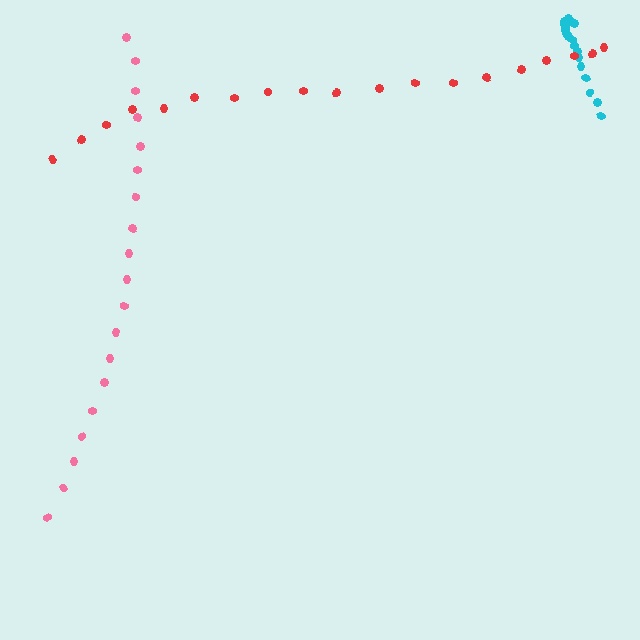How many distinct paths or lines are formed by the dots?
There are 3 distinct paths.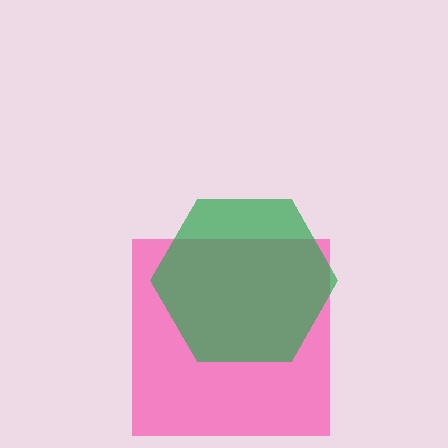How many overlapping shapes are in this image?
There are 2 overlapping shapes in the image.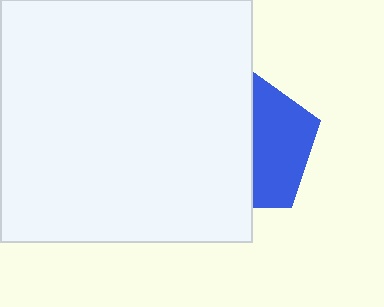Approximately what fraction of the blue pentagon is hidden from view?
Roughly 57% of the blue pentagon is hidden behind the white rectangle.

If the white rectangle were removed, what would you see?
You would see the complete blue pentagon.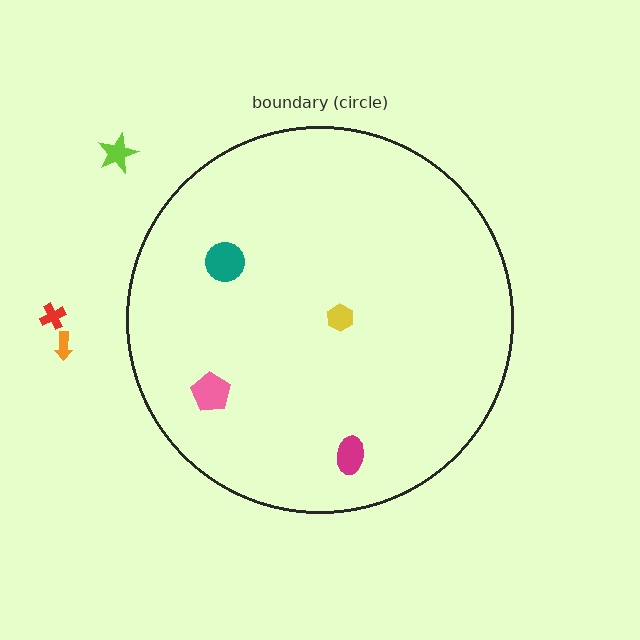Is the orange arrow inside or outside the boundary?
Outside.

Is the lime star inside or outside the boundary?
Outside.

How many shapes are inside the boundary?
4 inside, 3 outside.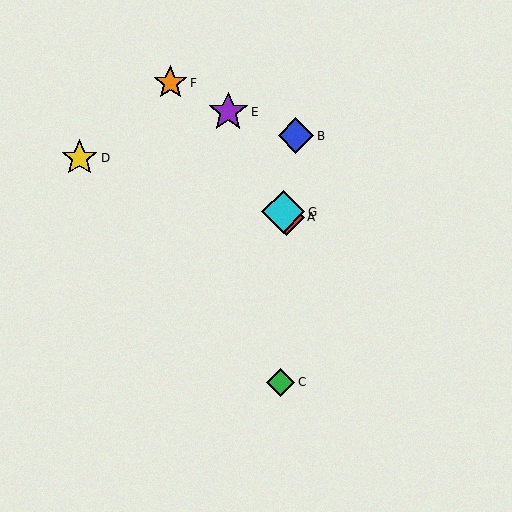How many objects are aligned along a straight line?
3 objects (A, E, G) are aligned along a straight line.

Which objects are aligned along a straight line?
Objects A, E, G are aligned along a straight line.